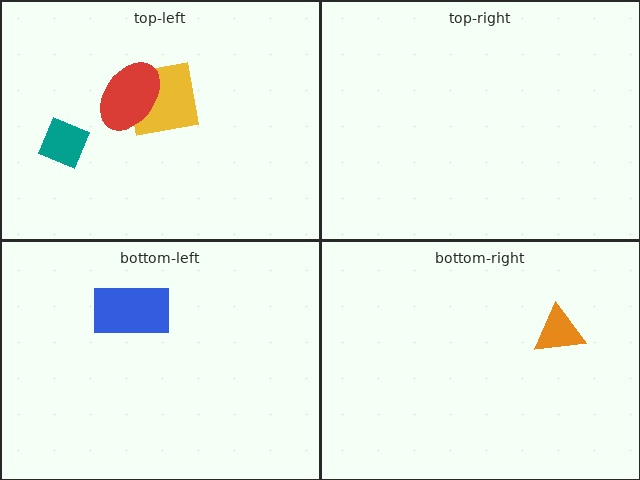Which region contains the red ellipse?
The top-left region.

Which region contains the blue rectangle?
The bottom-left region.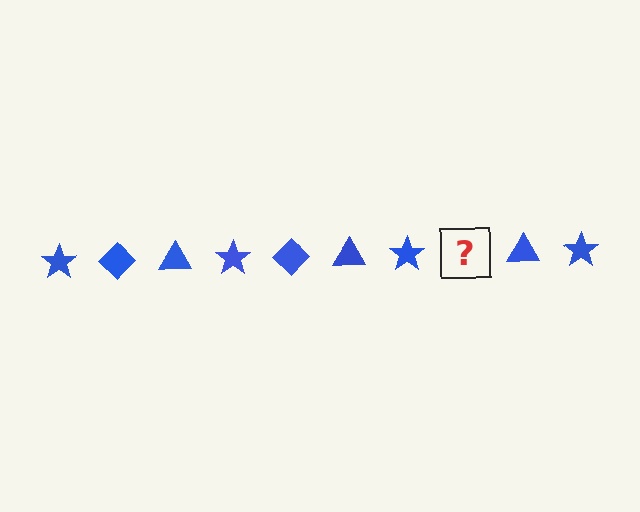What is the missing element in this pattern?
The missing element is a blue diamond.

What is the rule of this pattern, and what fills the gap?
The rule is that the pattern cycles through star, diamond, triangle shapes in blue. The gap should be filled with a blue diamond.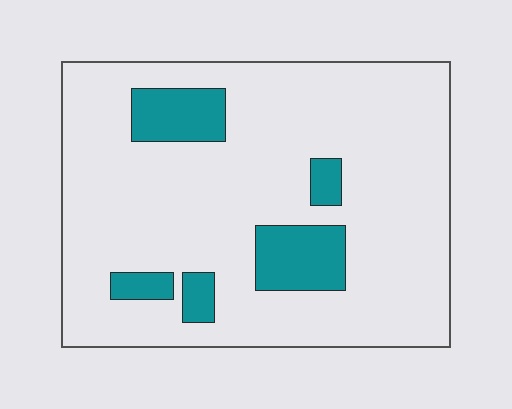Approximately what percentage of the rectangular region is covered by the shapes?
Approximately 15%.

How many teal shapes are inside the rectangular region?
5.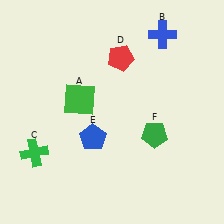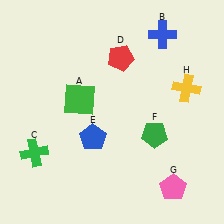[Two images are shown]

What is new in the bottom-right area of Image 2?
A pink pentagon (G) was added in the bottom-right area of Image 2.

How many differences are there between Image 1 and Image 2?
There are 2 differences between the two images.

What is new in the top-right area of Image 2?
A yellow cross (H) was added in the top-right area of Image 2.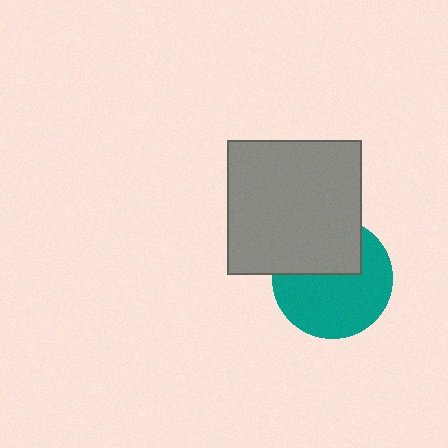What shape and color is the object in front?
The object in front is a gray square.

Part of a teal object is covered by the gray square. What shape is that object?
It is a circle.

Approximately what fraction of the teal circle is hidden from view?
Roughly 37% of the teal circle is hidden behind the gray square.